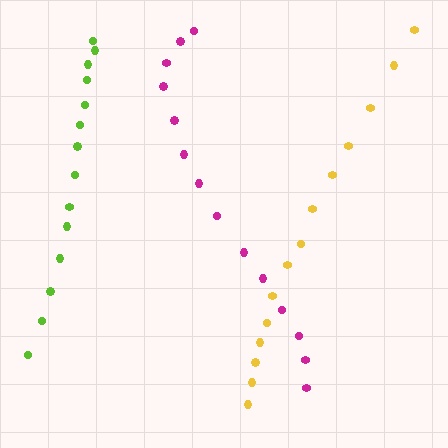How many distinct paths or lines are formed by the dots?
There are 3 distinct paths.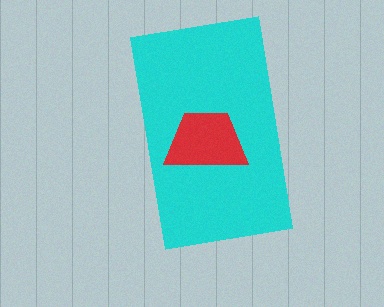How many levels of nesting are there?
2.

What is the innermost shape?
The red trapezoid.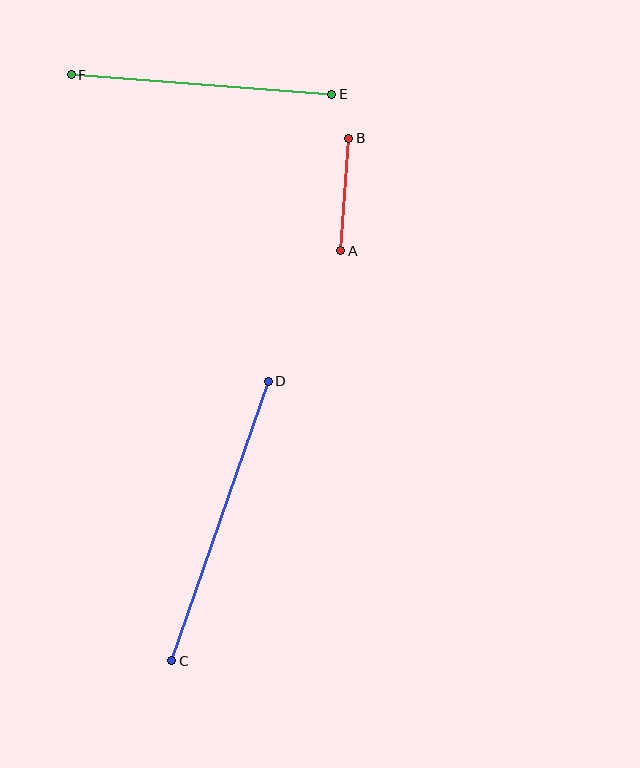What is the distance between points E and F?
The distance is approximately 261 pixels.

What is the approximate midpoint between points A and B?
The midpoint is at approximately (345, 195) pixels.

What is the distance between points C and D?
The distance is approximately 296 pixels.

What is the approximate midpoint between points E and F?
The midpoint is at approximately (201, 84) pixels.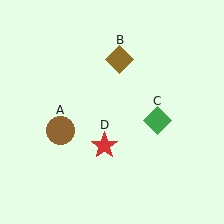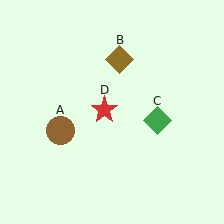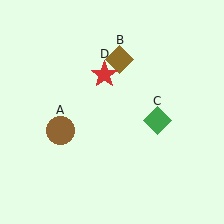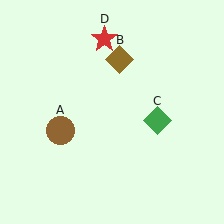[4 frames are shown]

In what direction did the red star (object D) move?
The red star (object D) moved up.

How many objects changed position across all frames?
1 object changed position: red star (object D).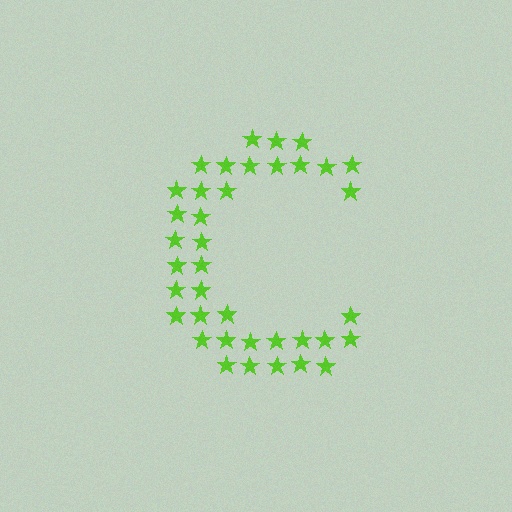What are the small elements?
The small elements are stars.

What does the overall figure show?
The overall figure shows the letter C.